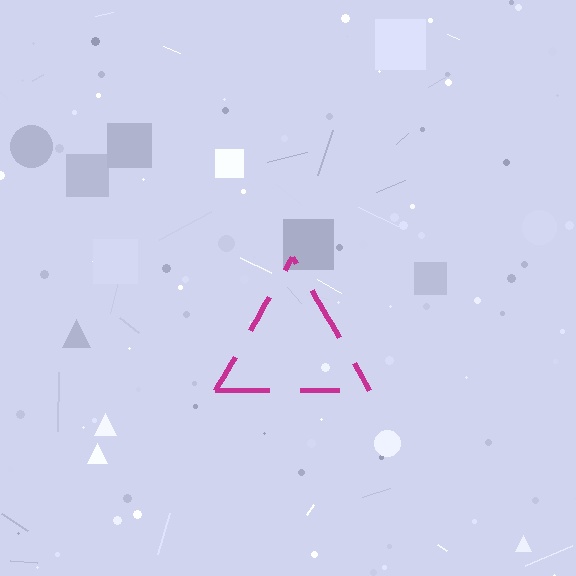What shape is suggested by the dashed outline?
The dashed outline suggests a triangle.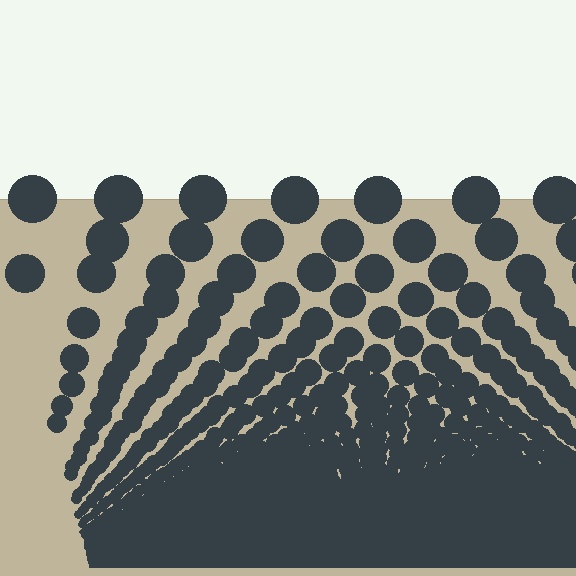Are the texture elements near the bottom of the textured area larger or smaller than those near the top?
Smaller. The gradient is inverted — elements near the bottom are smaller and denser.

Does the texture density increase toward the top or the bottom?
Density increases toward the bottom.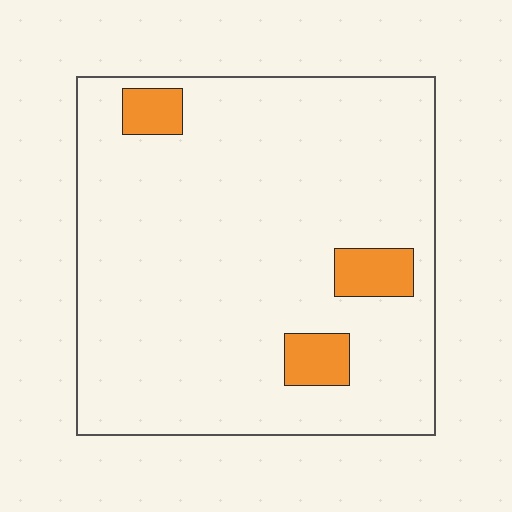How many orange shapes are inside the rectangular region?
3.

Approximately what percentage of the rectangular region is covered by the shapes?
Approximately 10%.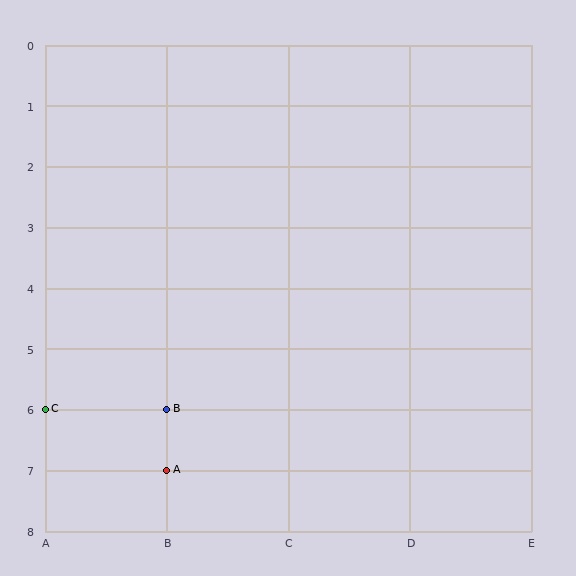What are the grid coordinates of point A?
Point A is at grid coordinates (B, 7).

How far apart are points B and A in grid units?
Points B and A are 1 row apart.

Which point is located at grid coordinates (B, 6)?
Point B is at (B, 6).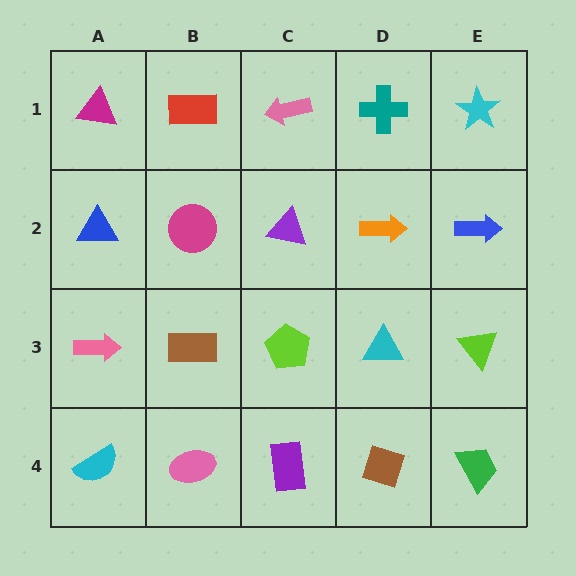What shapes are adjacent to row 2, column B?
A red rectangle (row 1, column B), a brown rectangle (row 3, column B), a blue triangle (row 2, column A), a purple triangle (row 2, column C).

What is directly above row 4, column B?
A brown rectangle.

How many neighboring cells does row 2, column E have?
3.